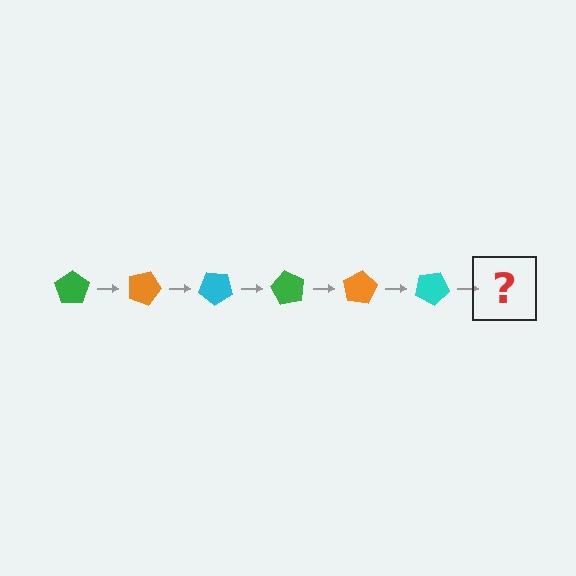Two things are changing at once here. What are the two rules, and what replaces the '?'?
The two rules are that it rotates 20 degrees each step and the color cycles through green, orange, and cyan. The '?' should be a green pentagon, rotated 120 degrees from the start.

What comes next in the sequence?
The next element should be a green pentagon, rotated 120 degrees from the start.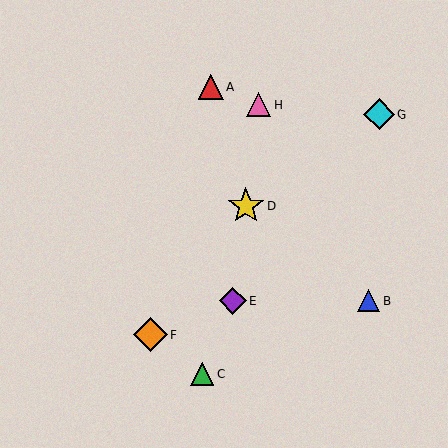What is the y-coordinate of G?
Object G is at y≈115.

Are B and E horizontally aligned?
Yes, both are at y≈301.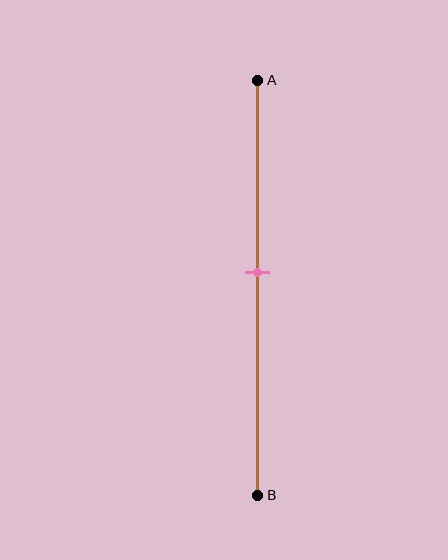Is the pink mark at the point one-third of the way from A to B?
No, the mark is at about 45% from A, not at the 33% one-third point.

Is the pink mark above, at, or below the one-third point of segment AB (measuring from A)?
The pink mark is below the one-third point of segment AB.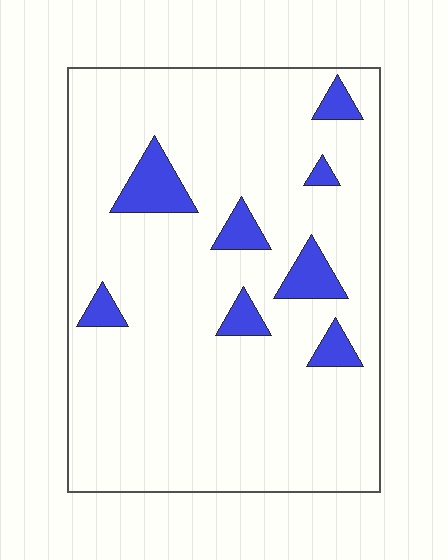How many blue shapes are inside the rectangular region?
8.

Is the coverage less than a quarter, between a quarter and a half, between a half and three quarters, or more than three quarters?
Less than a quarter.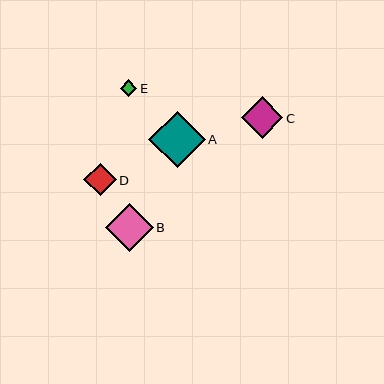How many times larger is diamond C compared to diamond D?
Diamond C is approximately 1.3 times the size of diamond D.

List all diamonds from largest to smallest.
From largest to smallest: A, B, C, D, E.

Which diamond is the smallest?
Diamond E is the smallest with a size of approximately 17 pixels.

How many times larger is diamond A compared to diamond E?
Diamond A is approximately 3.4 times the size of diamond E.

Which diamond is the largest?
Diamond A is the largest with a size of approximately 56 pixels.